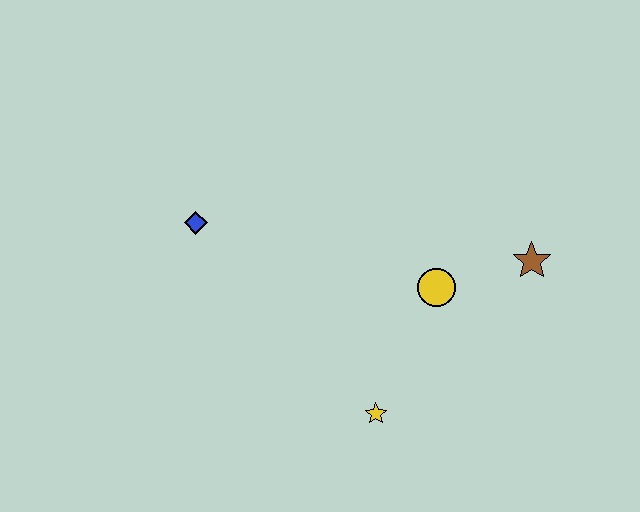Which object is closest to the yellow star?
The yellow circle is closest to the yellow star.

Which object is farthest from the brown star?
The blue diamond is farthest from the brown star.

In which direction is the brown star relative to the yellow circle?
The brown star is to the right of the yellow circle.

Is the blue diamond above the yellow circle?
Yes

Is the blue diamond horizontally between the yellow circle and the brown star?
No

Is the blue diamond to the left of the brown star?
Yes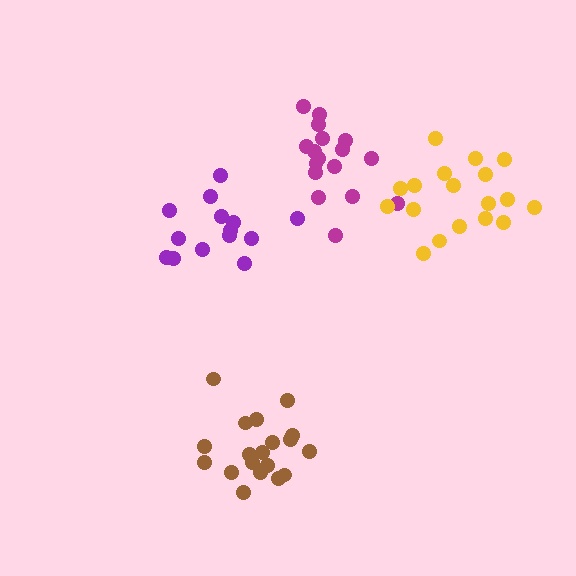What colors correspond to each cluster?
The clusters are colored: brown, purple, magenta, yellow.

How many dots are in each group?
Group 1: 19 dots, Group 2: 14 dots, Group 3: 17 dots, Group 4: 18 dots (68 total).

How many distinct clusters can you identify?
There are 4 distinct clusters.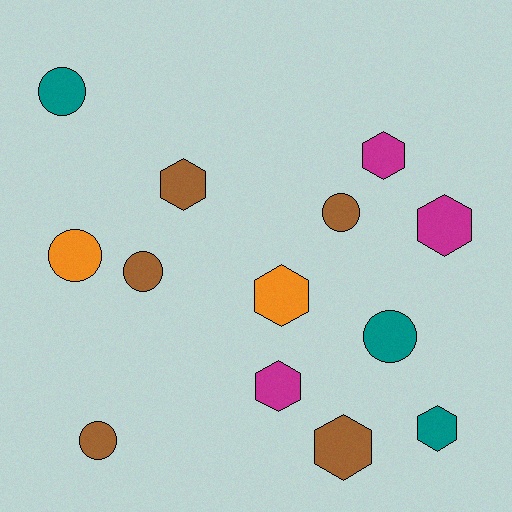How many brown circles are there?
There are 3 brown circles.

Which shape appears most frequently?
Hexagon, with 7 objects.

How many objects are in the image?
There are 13 objects.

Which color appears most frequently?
Brown, with 5 objects.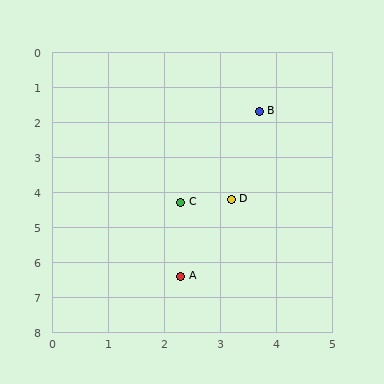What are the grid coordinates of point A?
Point A is at approximately (2.3, 6.4).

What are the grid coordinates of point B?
Point B is at approximately (3.7, 1.7).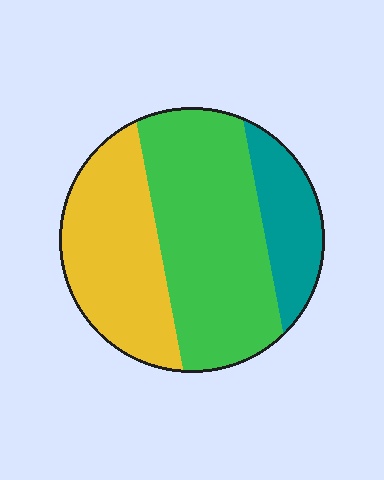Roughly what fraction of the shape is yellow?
Yellow takes up about one third (1/3) of the shape.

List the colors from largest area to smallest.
From largest to smallest: green, yellow, teal.